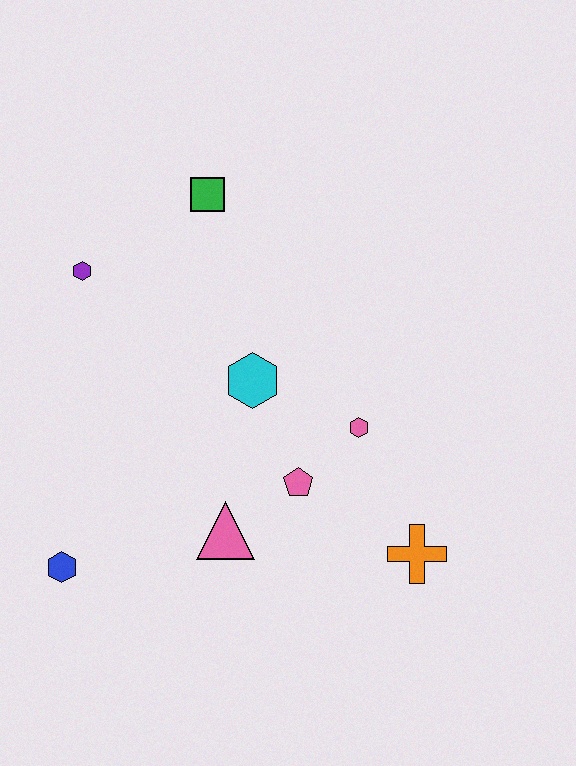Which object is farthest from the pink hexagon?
The blue hexagon is farthest from the pink hexagon.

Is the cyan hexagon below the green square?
Yes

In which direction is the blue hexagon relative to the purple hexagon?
The blue hexagon is below the purple hexagon.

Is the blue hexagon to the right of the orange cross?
No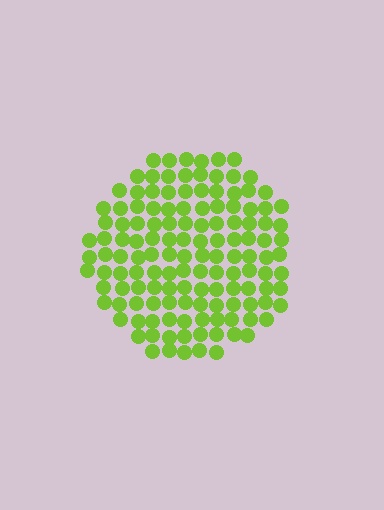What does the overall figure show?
The overall figure shows a circle.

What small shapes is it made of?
It is made of small circles.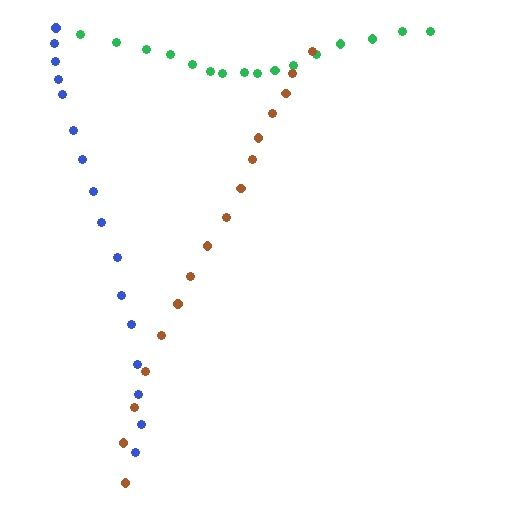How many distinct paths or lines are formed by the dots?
There are 3 distinct paths.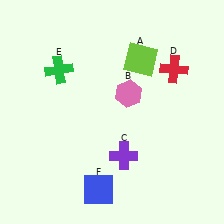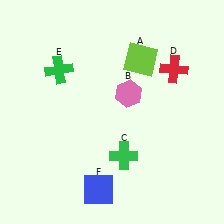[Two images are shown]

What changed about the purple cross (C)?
In Image 1, C is purple. In Image 2, it changed to green.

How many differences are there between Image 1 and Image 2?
There is 1 difference between the two images.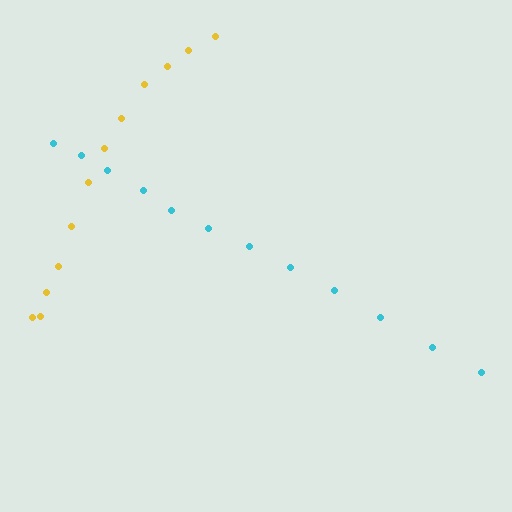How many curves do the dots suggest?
There are 2 distinct paths.